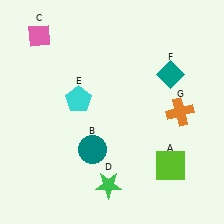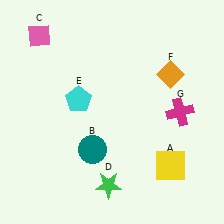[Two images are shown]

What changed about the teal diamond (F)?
In Image 1, F is teal. In Image 2, it changed to orange.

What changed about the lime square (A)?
In Image 1, A is lime. In Image 2, it changed to yellow.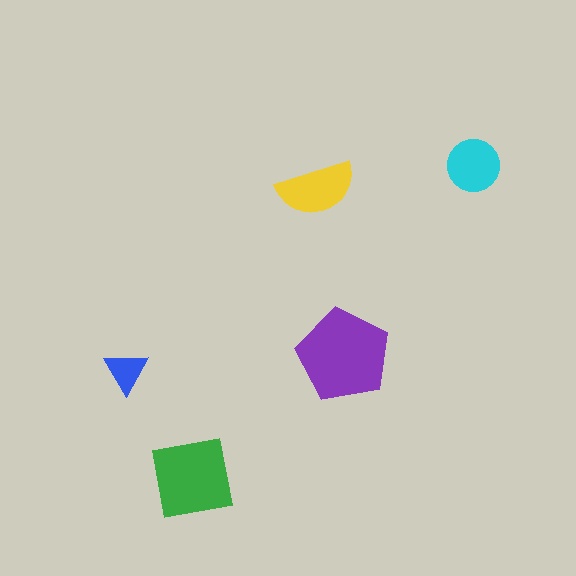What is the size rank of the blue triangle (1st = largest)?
5th.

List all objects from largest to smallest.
The purple pentagon, the green square, the yellow semicircle, the cyan circle, the blue triangle.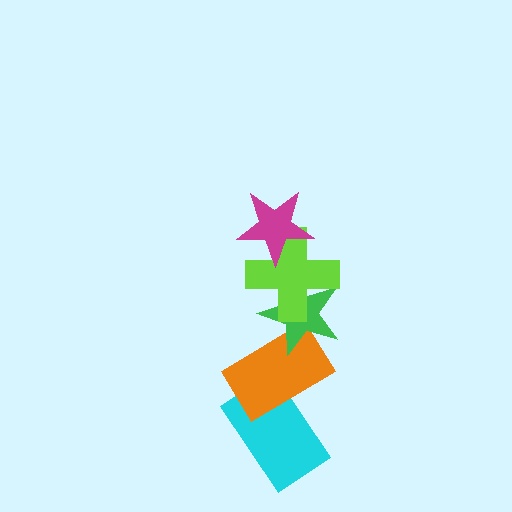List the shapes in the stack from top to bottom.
From top to bottom: the magenta star, the lime cross, the green star, the orange rectangle, the cyan rectangle.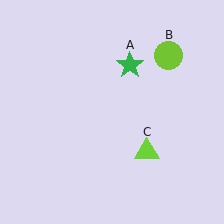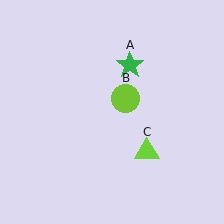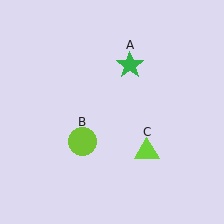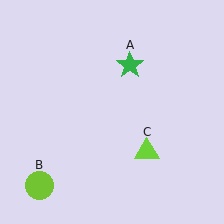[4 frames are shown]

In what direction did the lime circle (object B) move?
The lime circle (object B) moved down and to the left.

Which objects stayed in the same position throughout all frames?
Green star (object A) and lime triangle (object C) remained stationary.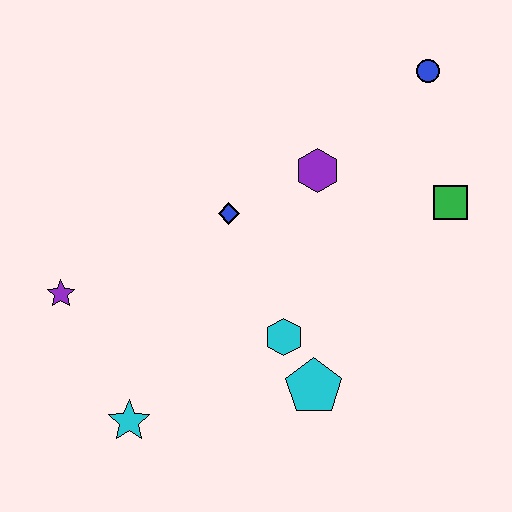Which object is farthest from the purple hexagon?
The cyan star is farthest from the purple hexagon.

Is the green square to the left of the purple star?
No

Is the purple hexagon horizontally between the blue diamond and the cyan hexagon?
No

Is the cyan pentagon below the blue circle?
Yes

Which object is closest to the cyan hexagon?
The cyan pentagon is closest to the cyan hexagon.